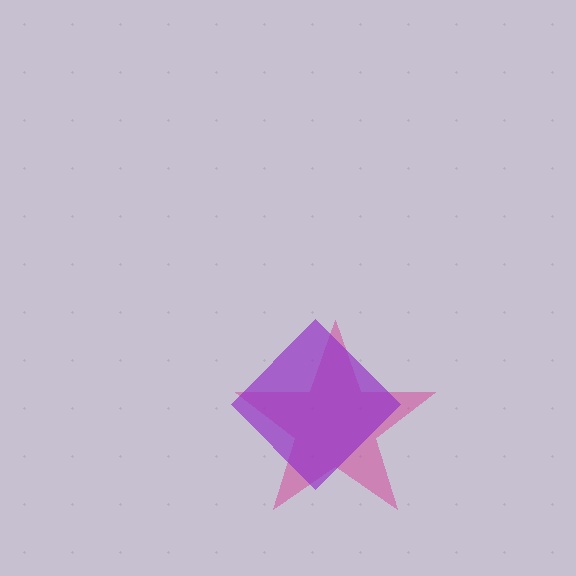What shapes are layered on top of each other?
The layered shapes are: a magenta star, a purple diamond.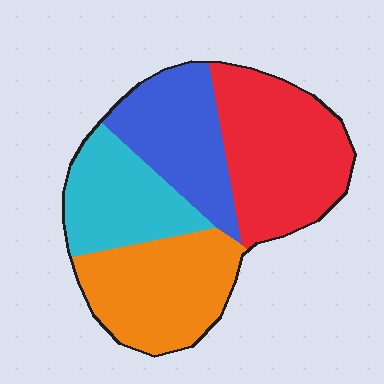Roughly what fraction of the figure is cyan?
Cyan covers around 20% of the figure.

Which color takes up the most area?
Red, at roughly 30%.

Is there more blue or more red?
Red.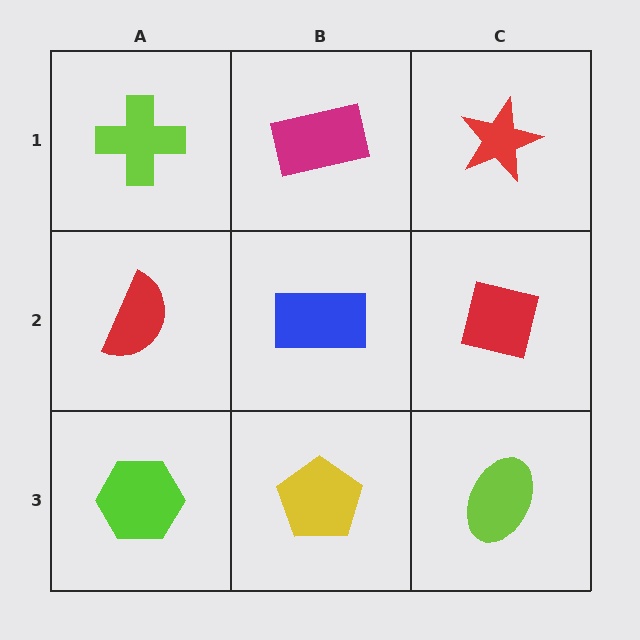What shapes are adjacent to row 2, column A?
A lime cross (row 1, column A), a lime hexagon (row 3, column A), a blue rectangle (row 2, column B).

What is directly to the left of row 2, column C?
A blue rectangle.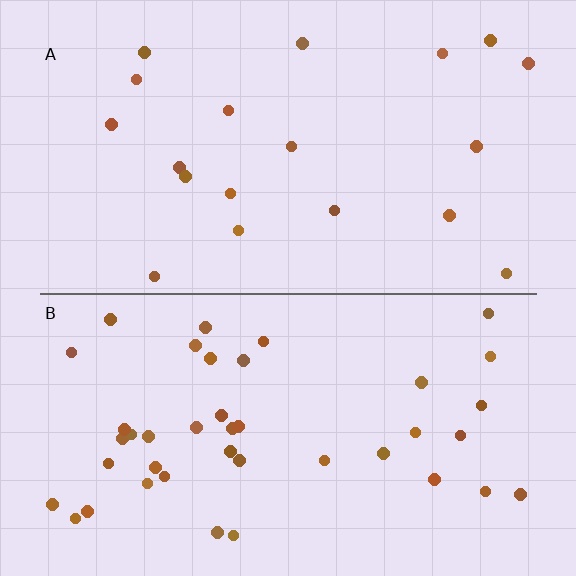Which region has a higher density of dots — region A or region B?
B (the bottom).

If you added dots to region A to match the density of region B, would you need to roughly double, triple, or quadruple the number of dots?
Approximately double.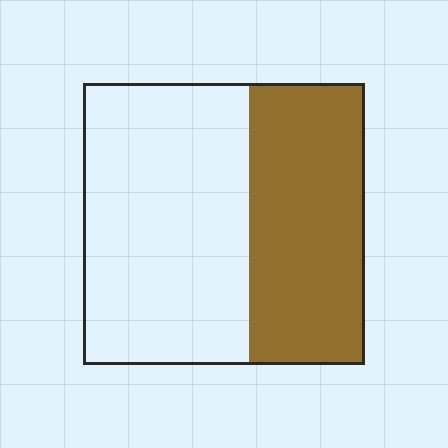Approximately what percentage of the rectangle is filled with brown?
Approximately 40%.